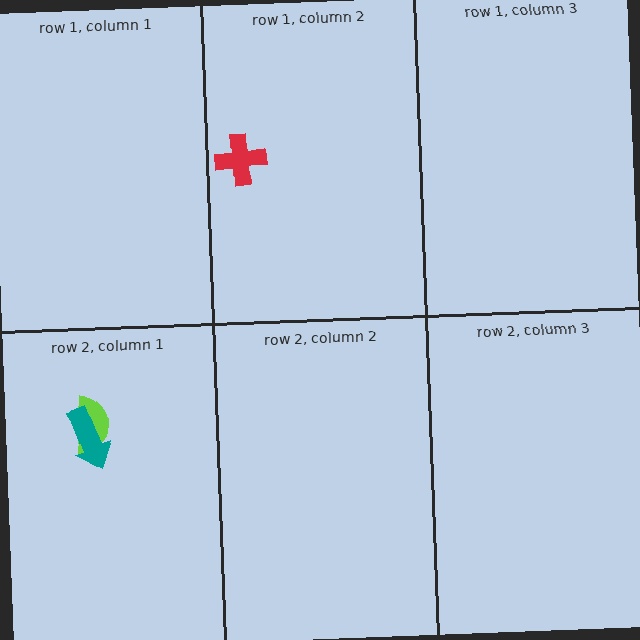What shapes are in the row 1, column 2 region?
The red cross.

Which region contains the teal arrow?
The row 2, column 1 region.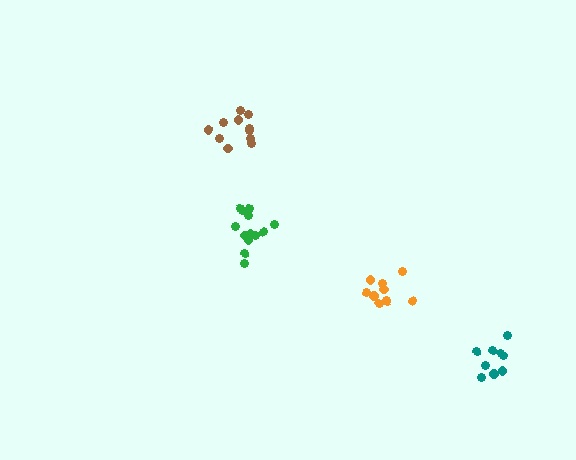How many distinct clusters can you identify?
There are 4 distinct clusters.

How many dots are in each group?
Group 1: 9 dots, Group 2: 13 dots, Group 3: 11 dots, Group 4: 10 dots (43 total).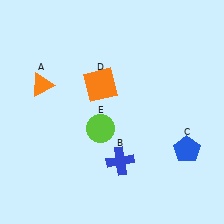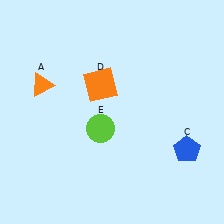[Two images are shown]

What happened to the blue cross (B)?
The blue cross (B) was removed in Image 2. It was in the bottom-right area of Image 1.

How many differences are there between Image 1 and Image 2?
There is 1 difference between the two images.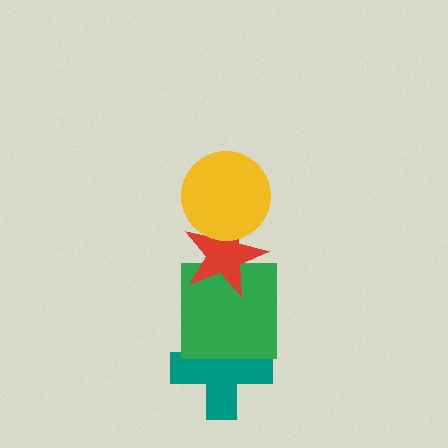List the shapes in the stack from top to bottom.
From top to bottom: the yellow circle, the red star, the green square, the teal cross.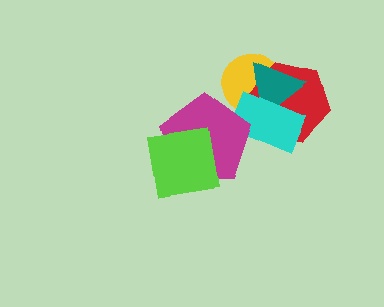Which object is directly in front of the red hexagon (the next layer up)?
The teal triangle is directly in front of the red hexagon.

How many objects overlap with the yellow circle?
3 objects overlap with the yellow circle.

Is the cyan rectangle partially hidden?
Yes, it is partially covered by another shape.